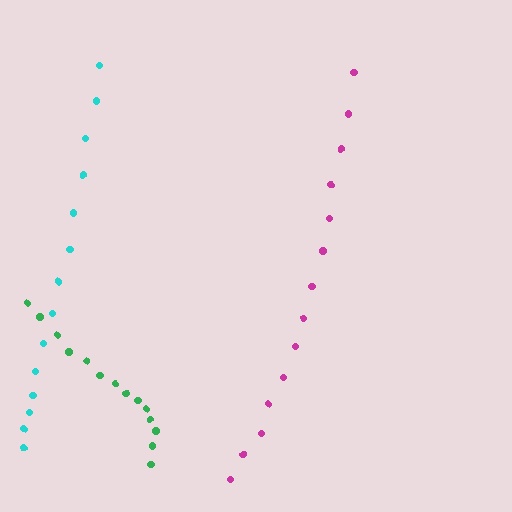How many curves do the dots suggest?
There are 3 distinct paths.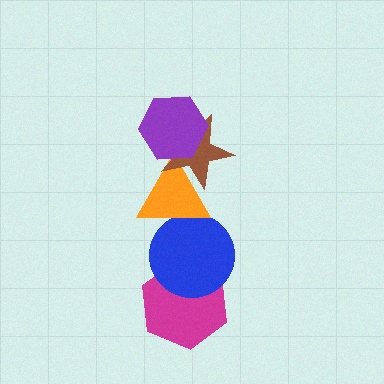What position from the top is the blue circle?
The blue circle is 4th from the top.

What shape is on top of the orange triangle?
The brown star is on top of the orange triangle.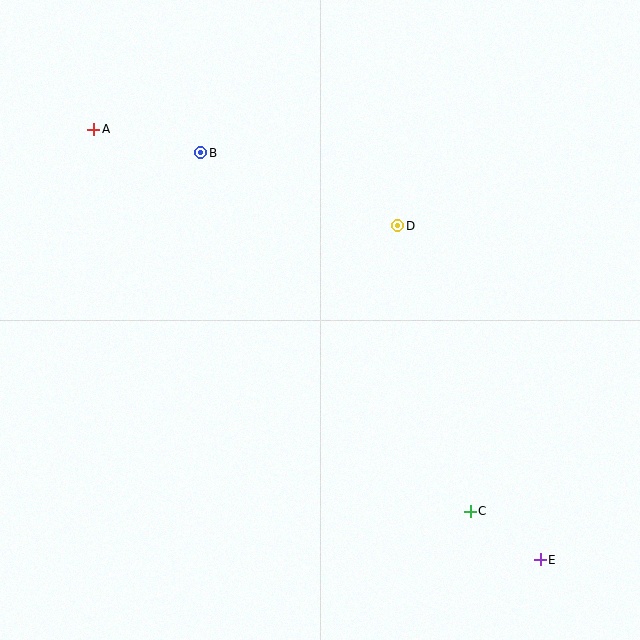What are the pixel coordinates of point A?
Point A is at (94, 129).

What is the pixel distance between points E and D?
The distance between E and D is 364 pixels.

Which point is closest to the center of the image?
Point D at (398, 226) is closest to the center.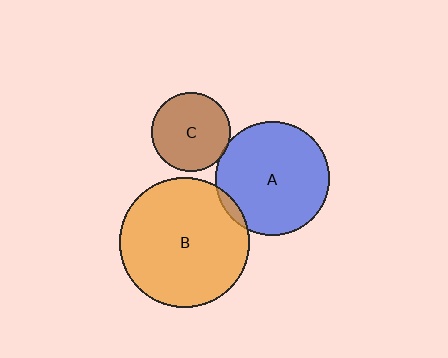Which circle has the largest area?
Circle B (orange).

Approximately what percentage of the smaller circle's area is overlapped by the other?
Approximately 5%.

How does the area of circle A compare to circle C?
Approximately 2.1 times.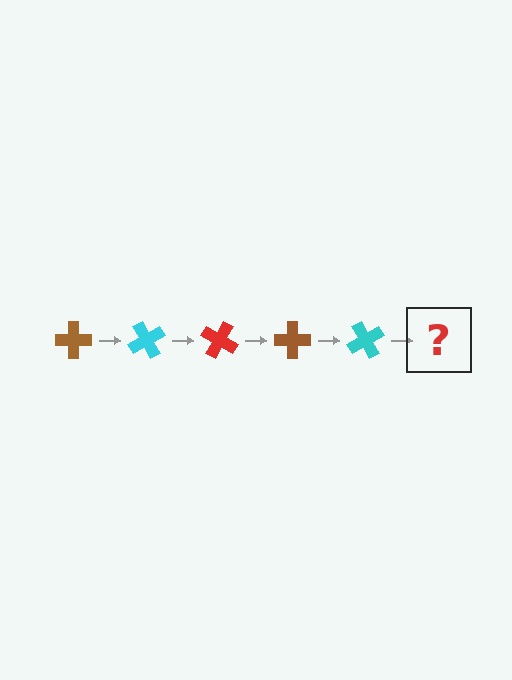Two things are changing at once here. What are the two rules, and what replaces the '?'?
The two rules are that it rotates 60 degrees each step and the color cycles through brown, cyan, and red. The '?' should be a red cross, rotated 300 degrees from the start.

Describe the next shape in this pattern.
It should be a red cross, rotated 300 degrees from the start.